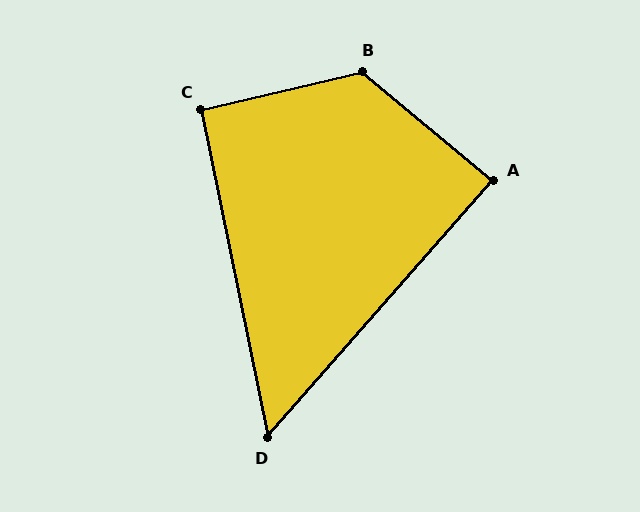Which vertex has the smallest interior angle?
D, at approximately 53 degrees.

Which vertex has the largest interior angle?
B, at approximately 127 degrees.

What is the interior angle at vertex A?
Approximately 88 degrees (approximately right).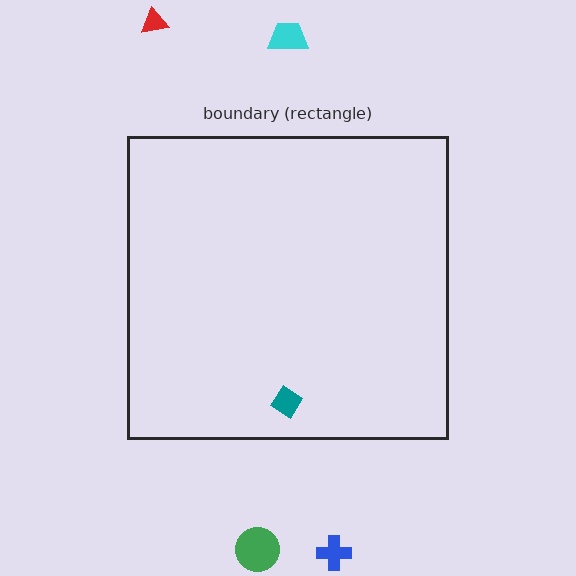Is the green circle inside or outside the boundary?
Outside.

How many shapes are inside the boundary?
1 inside, 4 outside.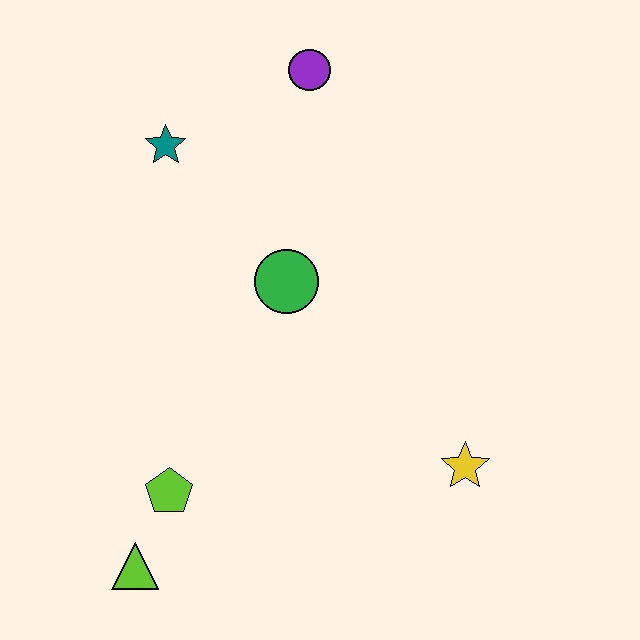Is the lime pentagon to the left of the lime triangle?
No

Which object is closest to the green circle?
The teal star is closest to the green circle.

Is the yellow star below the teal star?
Yes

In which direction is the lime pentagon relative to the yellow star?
The lime pentagon is to the left of the yellow star.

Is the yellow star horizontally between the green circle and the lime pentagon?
No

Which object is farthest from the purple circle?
The lime triangle is farthest from the purple circle.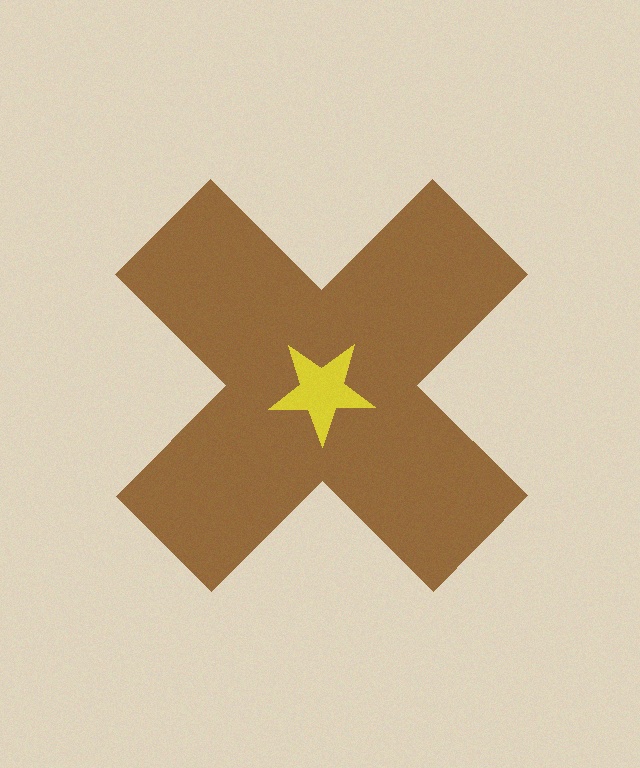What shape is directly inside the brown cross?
The yellow star.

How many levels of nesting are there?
2.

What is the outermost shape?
The brown cross.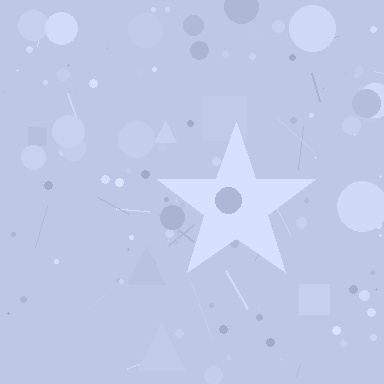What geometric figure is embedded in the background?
A star is embedded in the background.